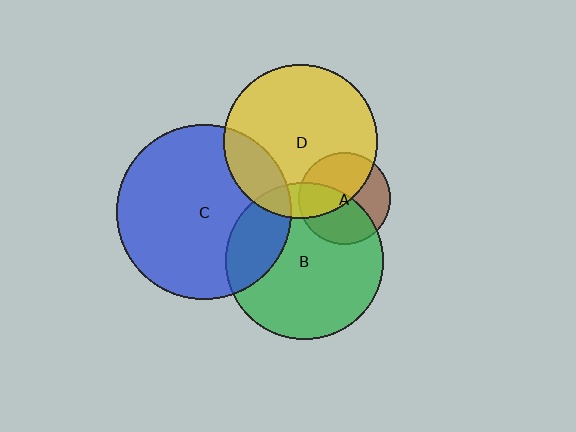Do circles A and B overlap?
Yes.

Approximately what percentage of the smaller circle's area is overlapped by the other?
Approximately 50%.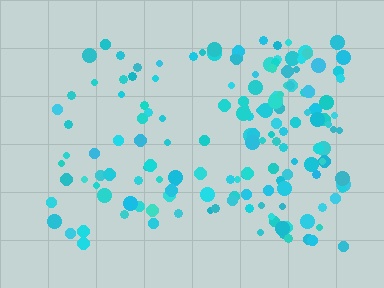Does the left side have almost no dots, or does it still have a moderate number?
Still a moderate number, just noticeably fewer than the right.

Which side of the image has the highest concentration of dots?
The right.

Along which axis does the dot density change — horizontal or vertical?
Horizontal.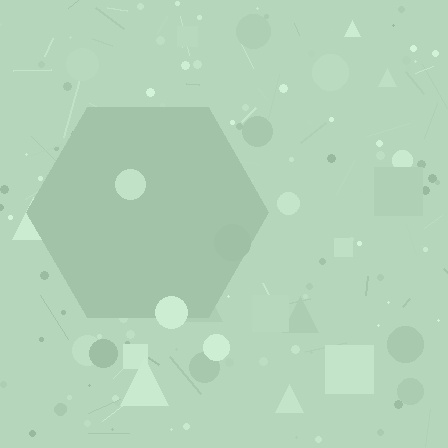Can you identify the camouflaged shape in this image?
The camouflaged shape is a hexagon.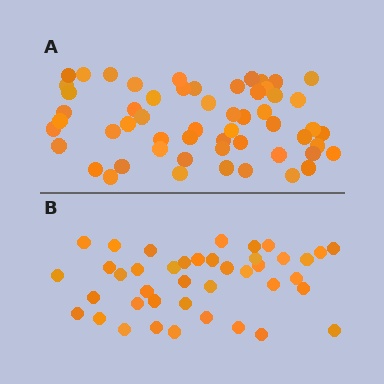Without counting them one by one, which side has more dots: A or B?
Region A (the top region) has more dots.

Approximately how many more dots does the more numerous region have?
Region A has approximately 15 more dots than region B.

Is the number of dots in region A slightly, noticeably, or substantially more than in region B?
Region A has noticeably more, but not dramatically so. The ratio is roughly 1.4 to 1.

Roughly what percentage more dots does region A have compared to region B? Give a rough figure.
About 35% more.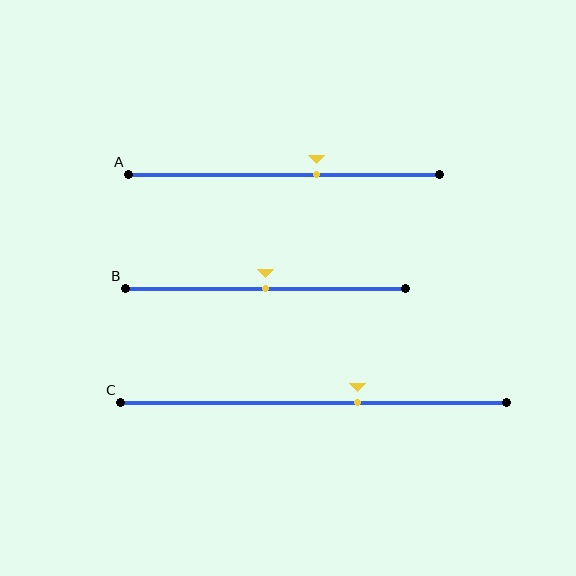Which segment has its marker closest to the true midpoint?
Segment B has its marker closest to the true midpoint.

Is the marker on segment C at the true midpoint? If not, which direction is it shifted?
No, the marker on segment C is shifted to the right by about 12% of the segment length.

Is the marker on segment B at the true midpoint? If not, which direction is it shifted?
Yes, the marker on segment B is at the true midpoint.